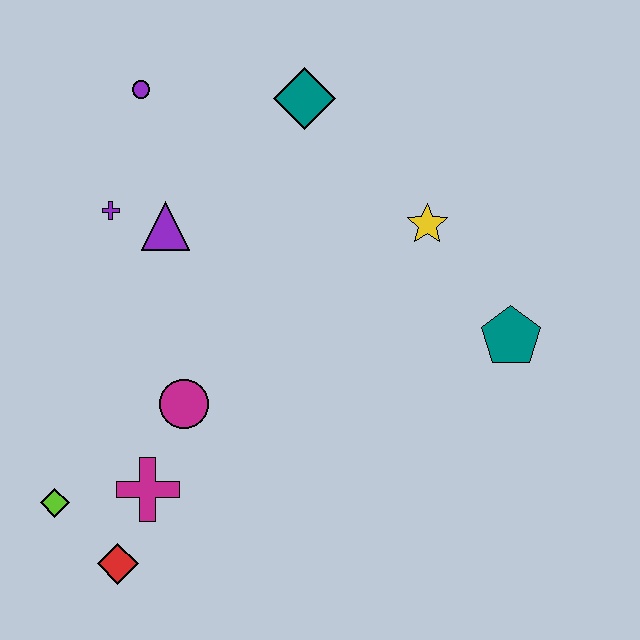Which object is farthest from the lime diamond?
The teal pentagon is farthest from the lime diamond.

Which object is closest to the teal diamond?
The purple circle is closest to the teal diamond.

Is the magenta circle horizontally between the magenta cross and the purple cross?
No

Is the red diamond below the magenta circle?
Yes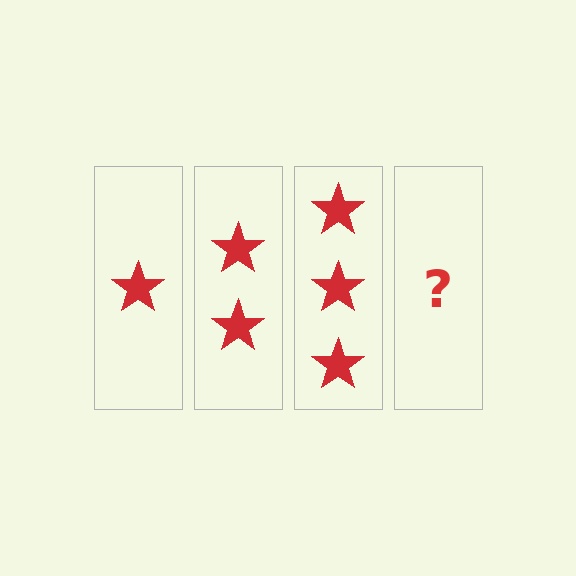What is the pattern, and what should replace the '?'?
The pattern is that each step adds one more star. The '?' should be 4 stars.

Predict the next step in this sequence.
The next step is 4 stars.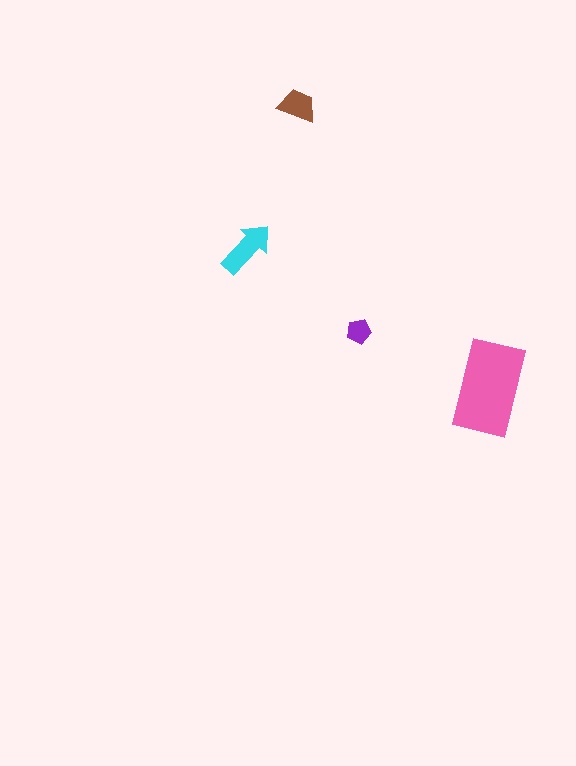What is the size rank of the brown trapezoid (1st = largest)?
3rd.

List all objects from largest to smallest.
The pink rectangle, the cyan arrow, the brown trapezoid, the purple pentagon.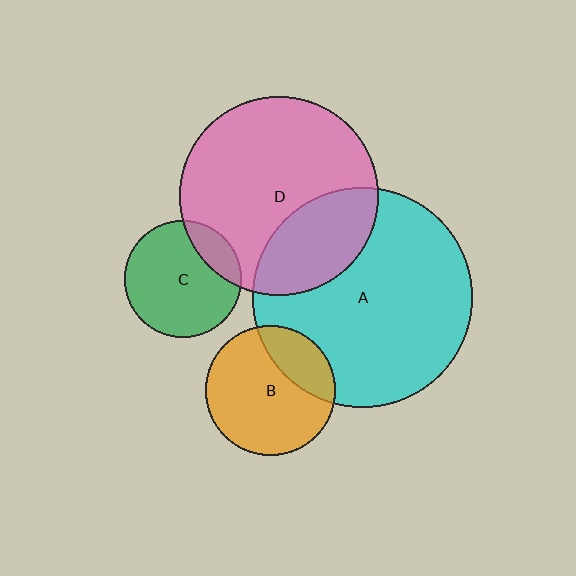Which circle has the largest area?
Circle A (cyan).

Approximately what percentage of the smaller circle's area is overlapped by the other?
Approximately 20%.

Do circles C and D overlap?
Yes.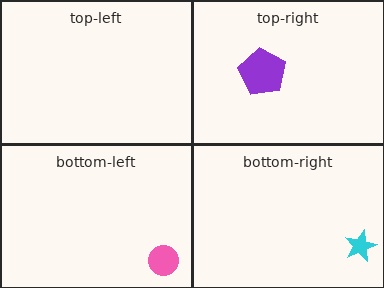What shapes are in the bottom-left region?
The pink circle.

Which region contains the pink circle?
The bottom-left region.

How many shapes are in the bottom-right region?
1.